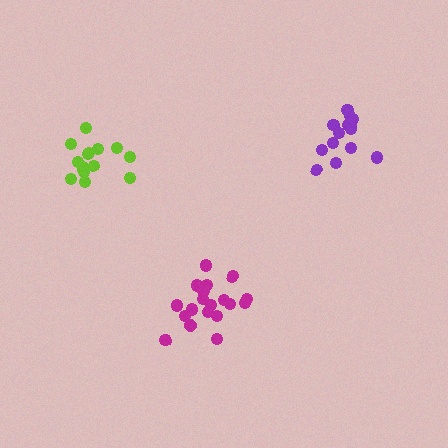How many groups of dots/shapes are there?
There are 3 groups.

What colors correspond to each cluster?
The clusters are colored: purple, lime, magenta.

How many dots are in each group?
Group 1: 14 dots, Group 2: 14 dots, Group 3: 19 dots (47 total).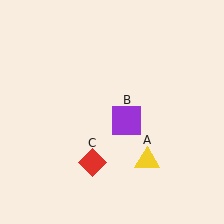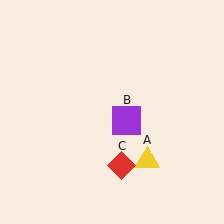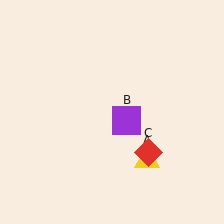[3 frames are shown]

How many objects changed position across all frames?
1 object changed position: red diamond (object C).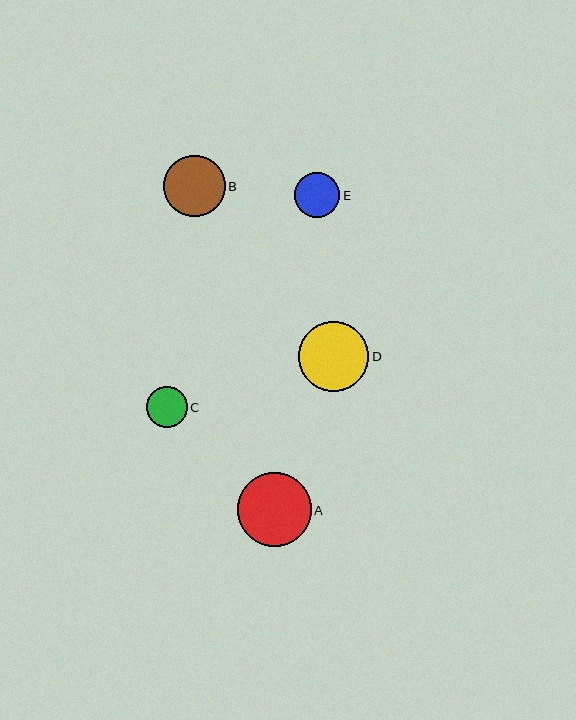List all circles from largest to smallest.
From largest to smallest: A, D, B, E, C.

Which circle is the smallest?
Circle C is the smallest with a size of approximately 41 pixels.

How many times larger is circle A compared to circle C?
Circle A is approximately 1.8 times the size of circle C.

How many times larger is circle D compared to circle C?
Circle D is approximately 1.7 times the size of circle C.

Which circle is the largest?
Circle A is the largest with a size of approximately 74 pixels.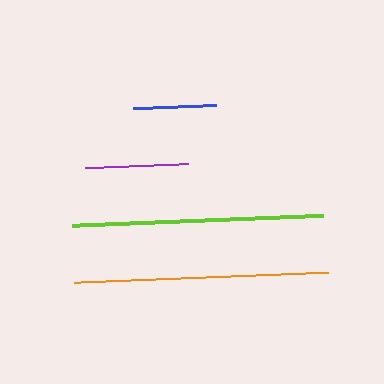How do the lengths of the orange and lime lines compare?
The orange and lime lines are approximately the same length.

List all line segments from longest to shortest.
From longest to shortest: orange, lime, purple, blue.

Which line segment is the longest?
The orange line is the longest at approximately 254 pixels.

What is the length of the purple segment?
The purple segment is approximately 104 pixels long.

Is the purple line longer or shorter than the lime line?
The lime line is longer than the purple line.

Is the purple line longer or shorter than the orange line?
The orange line is longer than the purple line.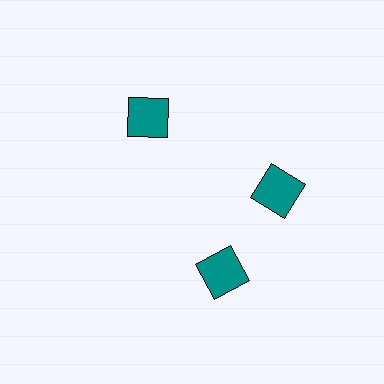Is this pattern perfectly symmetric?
No. The 3 teal squares are arranged in a ring, but one element near the 7 o'clock position is rotated out of alignment along the ring, breaking the 3-fold rotational symmetry.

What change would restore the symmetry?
The symmetry would be restored by rotating it back into even spacing with its neighbors so that all 3 squares sit at equal angles and equal distance from the center.